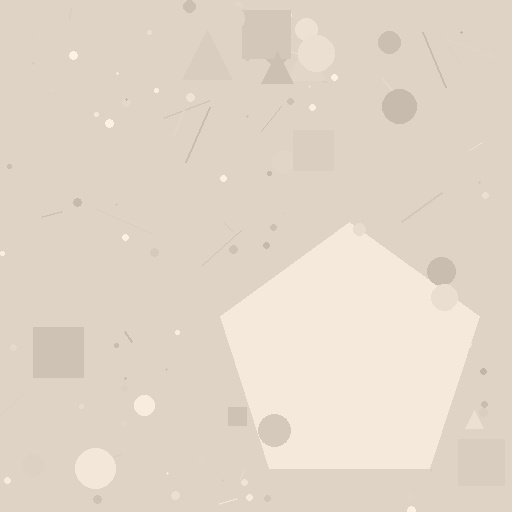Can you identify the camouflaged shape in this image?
The camouflaged shape is a pentagon.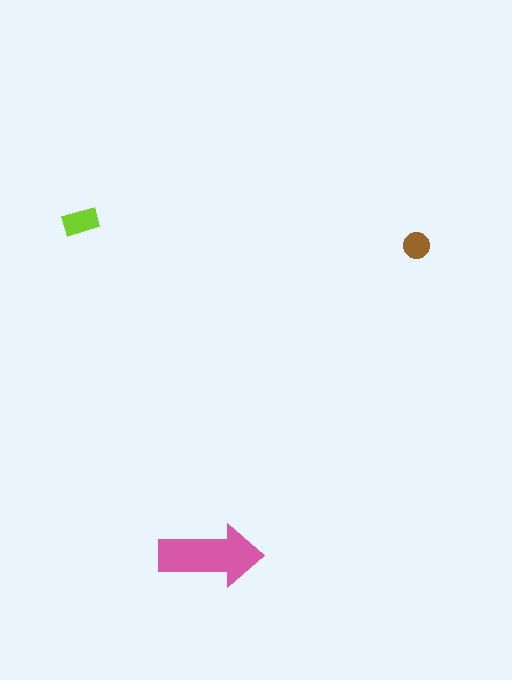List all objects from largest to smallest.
The pink arrow, the lime rectangle, the brown circle.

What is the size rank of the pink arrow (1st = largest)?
1st.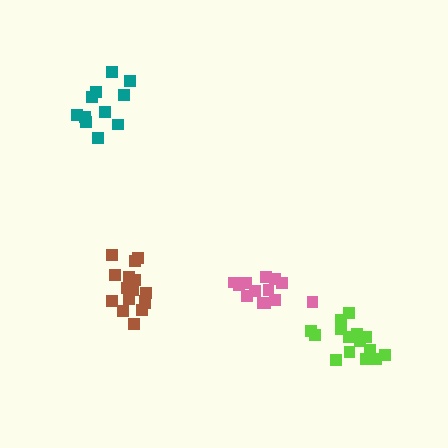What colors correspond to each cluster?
The clusters are colored: pink, teal, brown, lime.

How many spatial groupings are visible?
There are 4 spatial groupings.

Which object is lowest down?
The lime cluster is bottommost.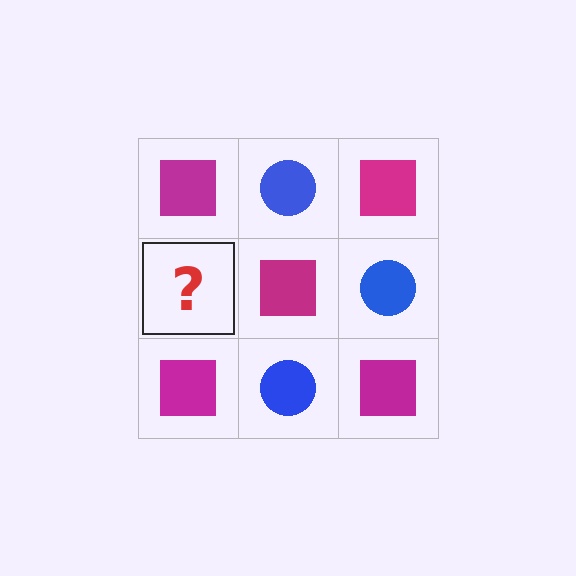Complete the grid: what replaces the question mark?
The question mark should be replaced with a blue circle.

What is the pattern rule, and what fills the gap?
The rule is that it alternates magenta square and blue circle in a checkerboard pattern. The gap should be filled with a blue circle.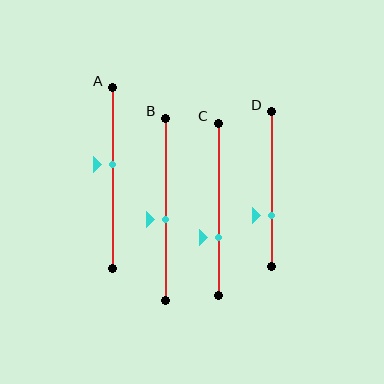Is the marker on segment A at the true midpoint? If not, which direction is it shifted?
No, the marker on segment A is shifted upward by about 7% of the segment length.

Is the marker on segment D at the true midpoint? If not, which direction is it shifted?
No, the marker on segment D is shifted downward by about 17% of the segment length.